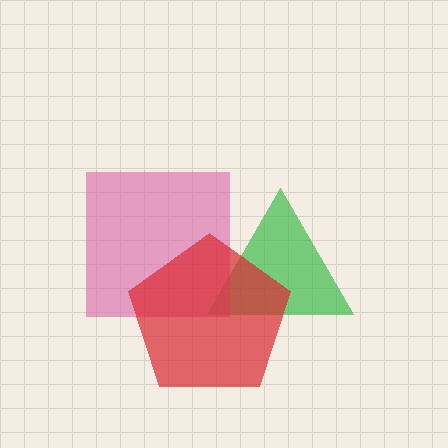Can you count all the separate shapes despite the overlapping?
Yes, there are 3 separate shapes.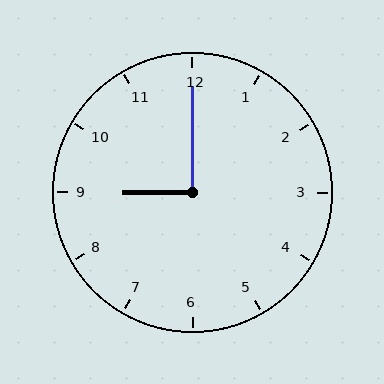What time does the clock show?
9:00.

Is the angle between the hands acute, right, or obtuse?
It is right.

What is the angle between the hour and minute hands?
Approximately 90 degrees.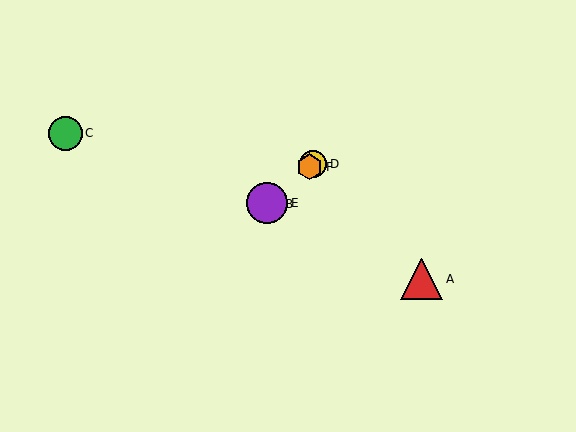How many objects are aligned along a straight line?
4 objects (B, D, E, F) are aligned along a straight line.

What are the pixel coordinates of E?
Object E is at (267, 203).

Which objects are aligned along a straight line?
Objects B, D, E, F are aligned along a straight line.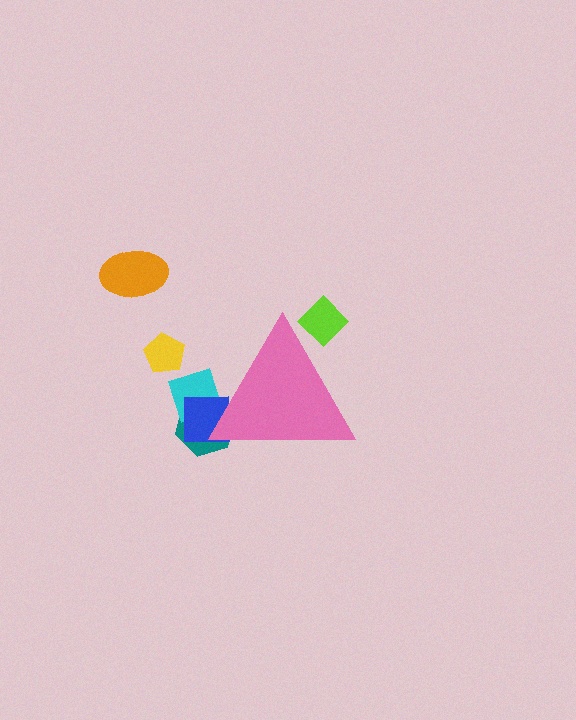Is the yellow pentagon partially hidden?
No, the yellow pentagon is fully visible.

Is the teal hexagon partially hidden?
Yes, the teal hexagon is partially hidden behind the pink triangle.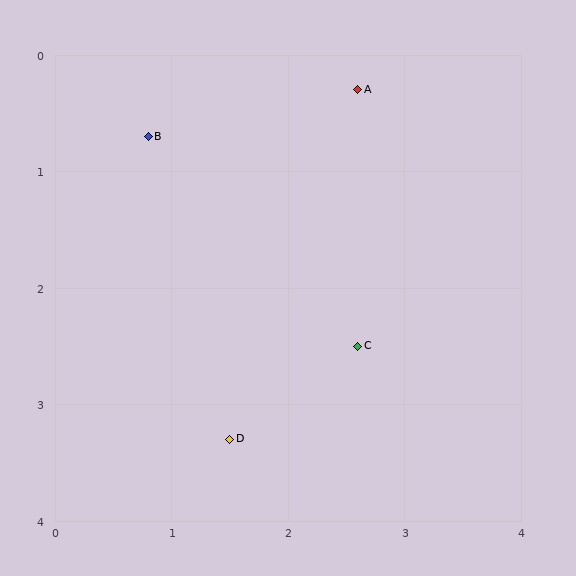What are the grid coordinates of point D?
Point D is at approximately (1.5, 3.3).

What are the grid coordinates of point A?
Point A is at approximately (2.6, 0.3).